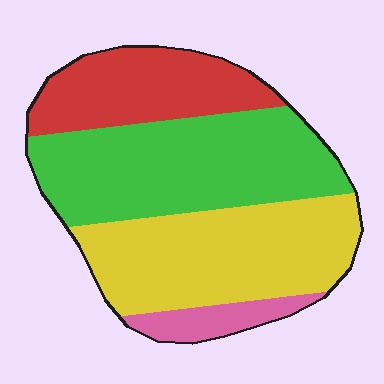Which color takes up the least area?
Pink, at roughly 5%.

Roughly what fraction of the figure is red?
Red takes up about one fifth (1/5) of the figure.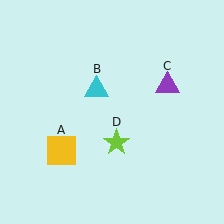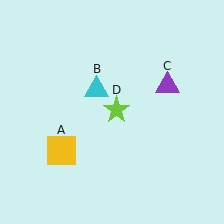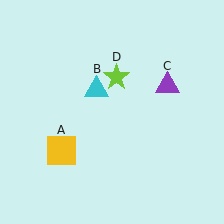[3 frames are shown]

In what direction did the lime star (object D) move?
The lime star (object D) moved up.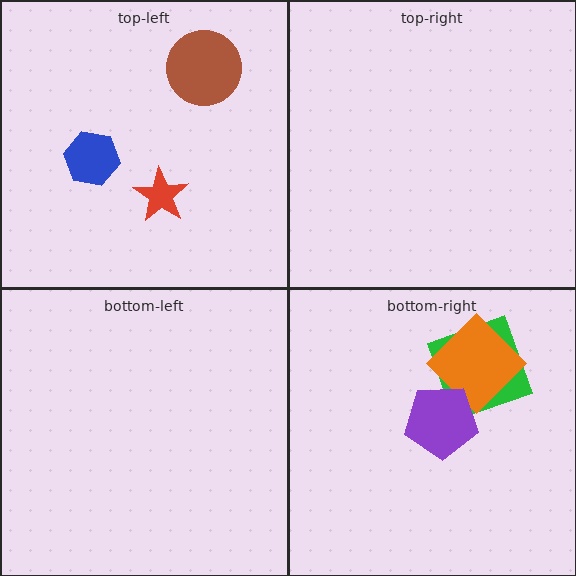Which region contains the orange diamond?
The bottom-right region.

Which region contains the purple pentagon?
The bottom-right region.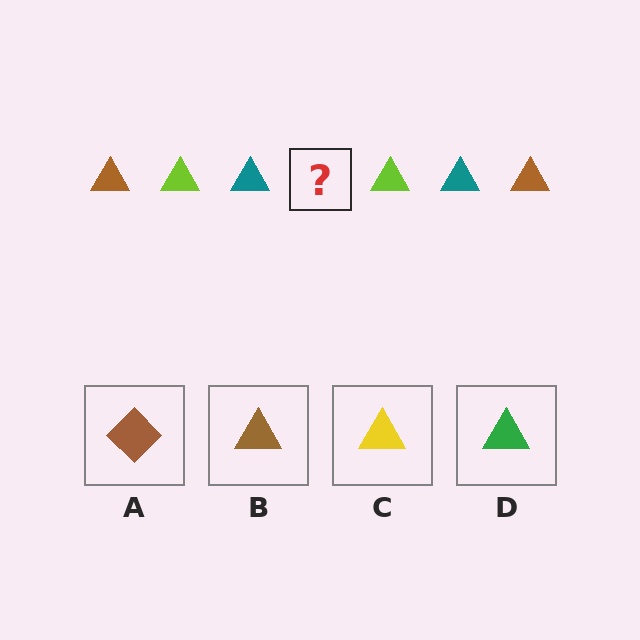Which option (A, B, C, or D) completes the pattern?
B.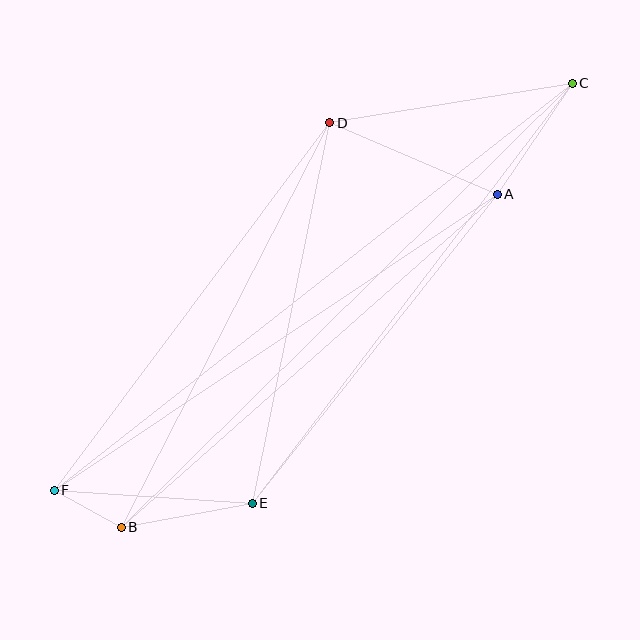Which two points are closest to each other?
Points B and F are closest to each other.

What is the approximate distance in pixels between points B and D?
The distance between B and D is approximately 455 pixels.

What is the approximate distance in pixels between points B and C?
The distance between B and C is approximately 633 pixels.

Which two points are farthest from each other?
Points C and F are farthest from each other.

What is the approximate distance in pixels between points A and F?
The distance between A and F is approximately 533 pixels.